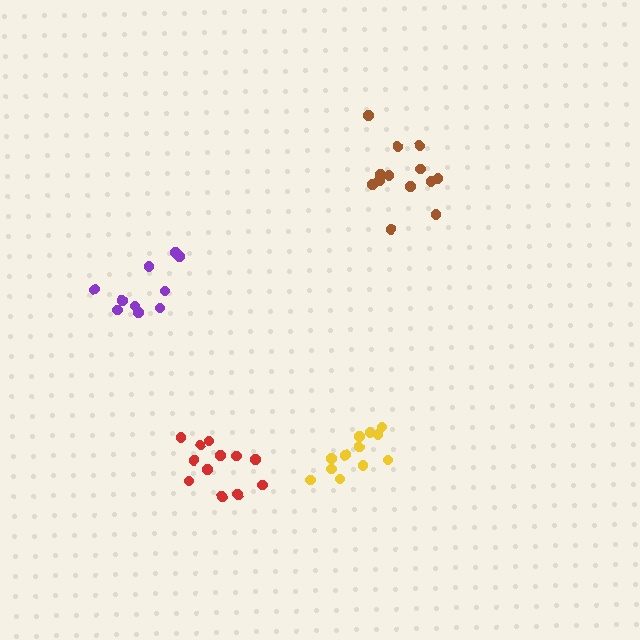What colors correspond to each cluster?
The clusters are colored: red, purple, yellow, brown.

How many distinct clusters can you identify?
There are 4 distinct clusters.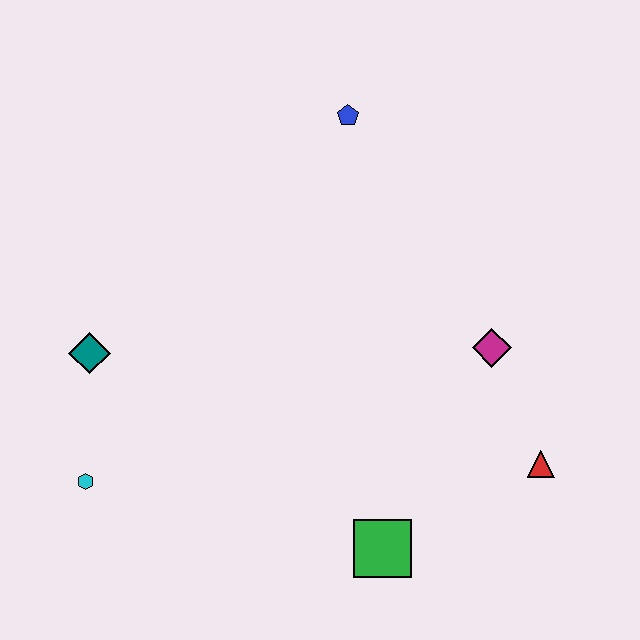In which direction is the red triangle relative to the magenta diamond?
The red triangle is below the magenta diamond.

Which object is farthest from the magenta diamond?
The cyan hexagon is farthest from the magenta diamond.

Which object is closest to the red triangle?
The magenta diamond is closest to the red triangle.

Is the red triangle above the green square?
Yes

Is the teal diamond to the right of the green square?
No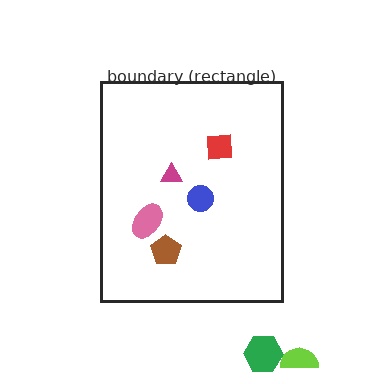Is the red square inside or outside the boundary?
Inside.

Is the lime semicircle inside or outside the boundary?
Outside.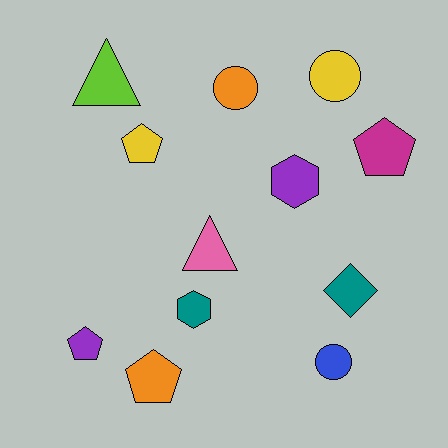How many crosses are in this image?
There are no crosses.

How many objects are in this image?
There are 12 objects.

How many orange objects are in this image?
There are 2 orange objects.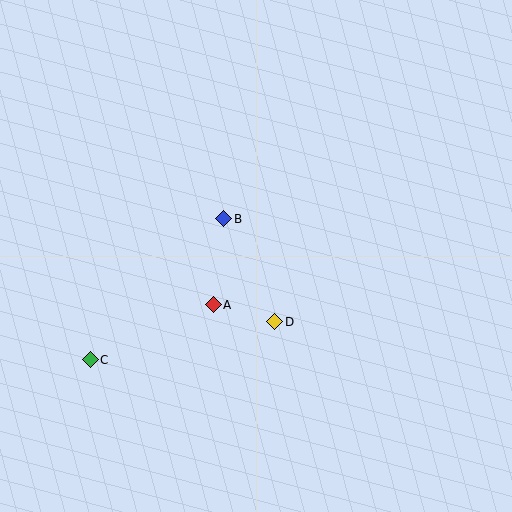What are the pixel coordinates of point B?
Point B is at (224, 219).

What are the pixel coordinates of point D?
Point D is at (275, 322).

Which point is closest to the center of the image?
Point B at (224, 219) is closest to the center.